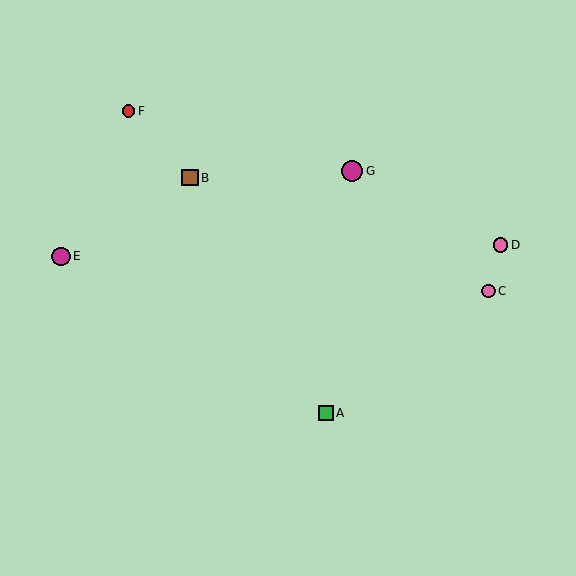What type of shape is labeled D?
Shape D is a pink circle.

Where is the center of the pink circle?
The center of the pink circle is at (488, 291).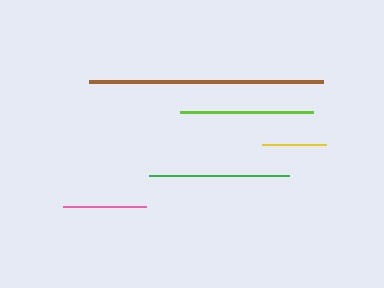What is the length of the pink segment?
The pink segment is approximately 83 pixels long.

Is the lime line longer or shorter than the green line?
The green line is longer than the lime line.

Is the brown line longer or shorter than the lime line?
The brown line is longer than the lime line.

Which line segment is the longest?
The brown line is the longest at approximately 234 pixels.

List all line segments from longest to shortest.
From longest to shortest: brown, green, lime, pink, yellow.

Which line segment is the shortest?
The yellow line is the shortest at approximately 64 pixels.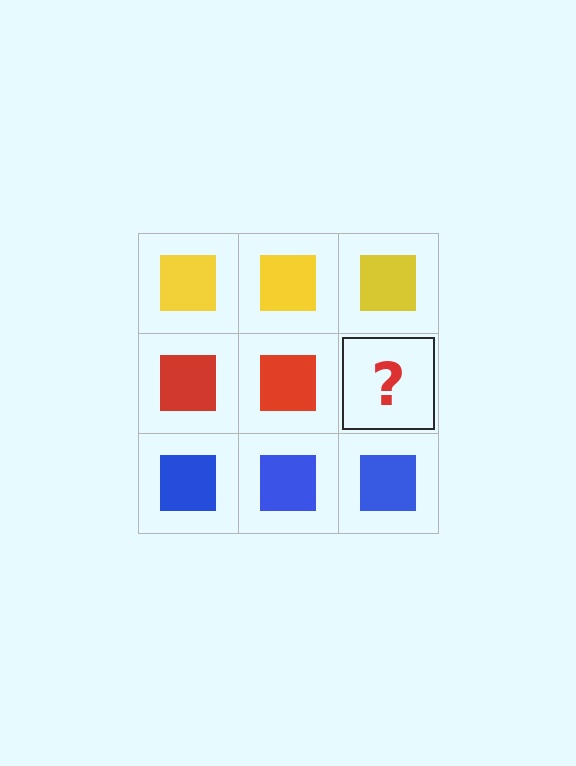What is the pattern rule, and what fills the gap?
The rule is that each row has a consistent color. The gap should be filled with a red square.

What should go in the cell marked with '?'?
The missing cell should contain a red square.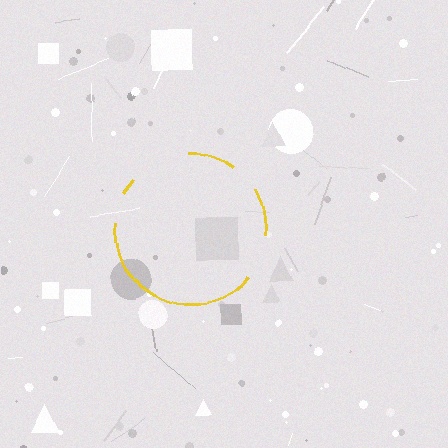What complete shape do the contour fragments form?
The contour fragments form a circle.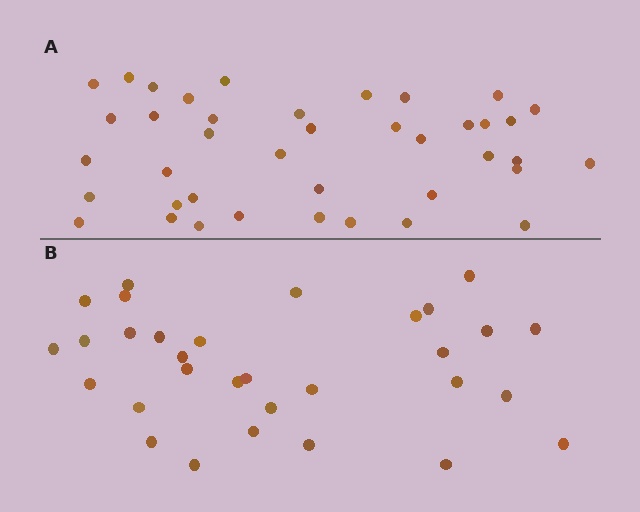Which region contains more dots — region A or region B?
Region A (the top region) has more dots.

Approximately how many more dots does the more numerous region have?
Region A has roughly 8 or so more dots than region B.